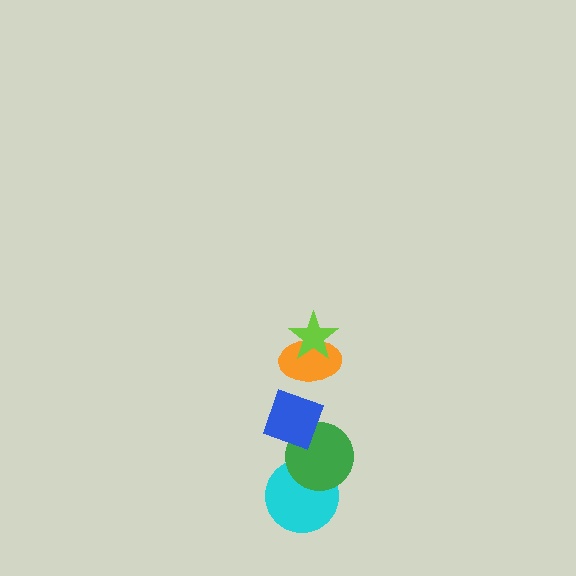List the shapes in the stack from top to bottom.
From top to bottom: the lime star, the orange ellipse, the blue diamond, the green circle, the cyan circle.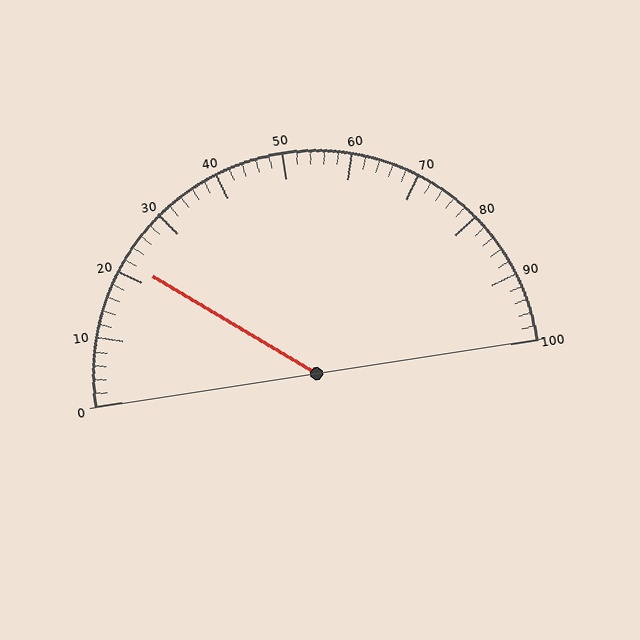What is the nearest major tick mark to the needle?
The nearest major tick mark is 20.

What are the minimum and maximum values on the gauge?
The gauge ranges from 0 to 100.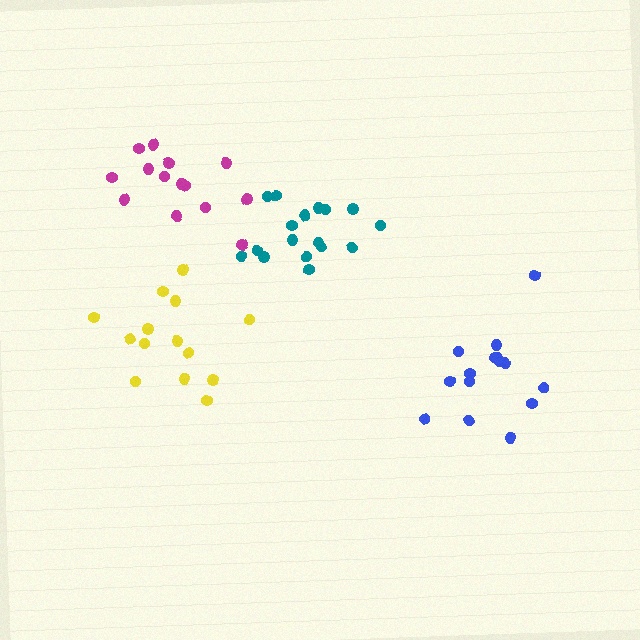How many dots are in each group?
Group 1: 15 dots, Group 2: 14 dots, Group 3: 17 dots, Group 4: 14 dots (60 total).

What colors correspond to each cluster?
The clusters are colored: blue, yellow, teal, magenta.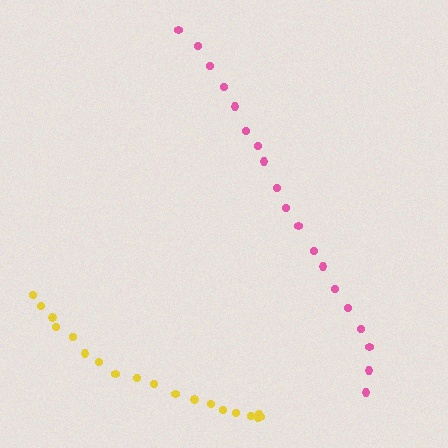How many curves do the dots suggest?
There are 2 distinct paths.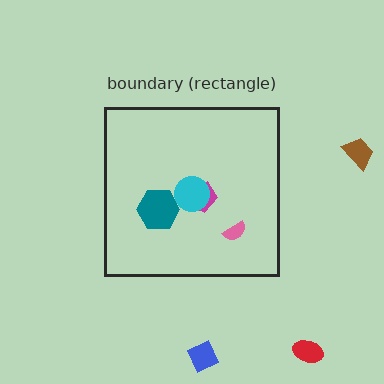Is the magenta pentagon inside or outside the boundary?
Inside.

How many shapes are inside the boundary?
4 inside, 3 outside.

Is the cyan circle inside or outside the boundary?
Inside.